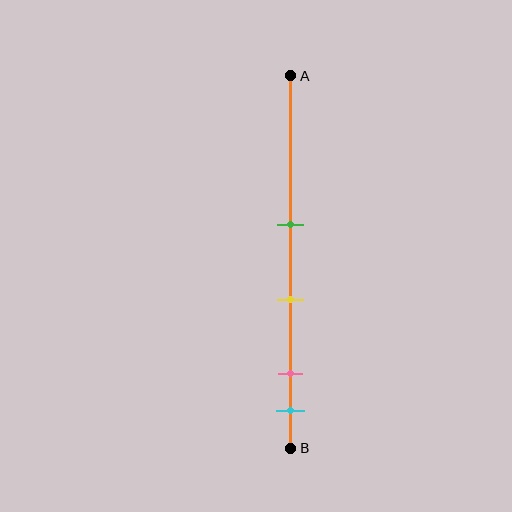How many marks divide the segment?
There are 4 marks dividing the segment.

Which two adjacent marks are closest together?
The pink and cyan marks are the closest adjacent pair.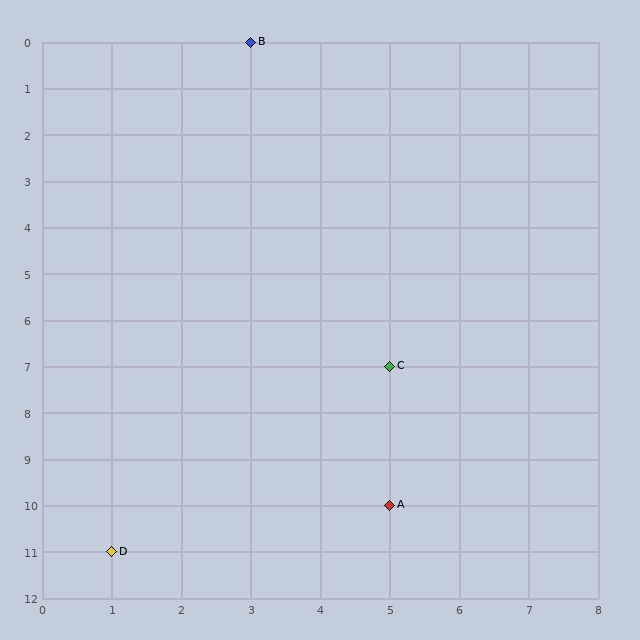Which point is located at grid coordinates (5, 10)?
Point A is at (5, 10).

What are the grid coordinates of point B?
Point B is at grid coordinates (3, 0).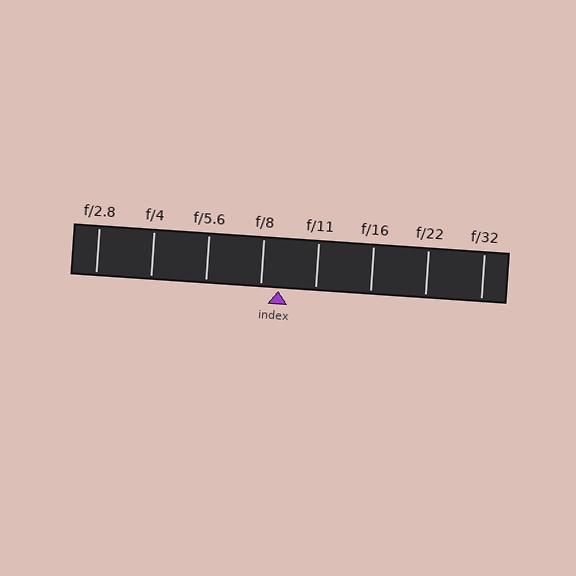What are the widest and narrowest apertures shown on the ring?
The widest aperture shown is f/2.8 and the narrowest is f/32.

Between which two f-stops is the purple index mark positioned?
The index mark is between f/8 and f/11.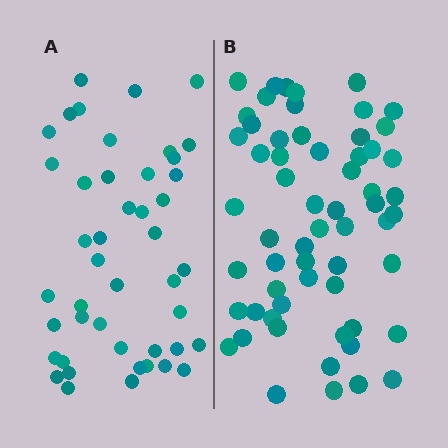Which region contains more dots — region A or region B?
Region B (the right region) has more dots.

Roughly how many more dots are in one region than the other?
Region B has approximately 15 more dots than region A.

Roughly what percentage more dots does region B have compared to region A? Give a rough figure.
About 35% more.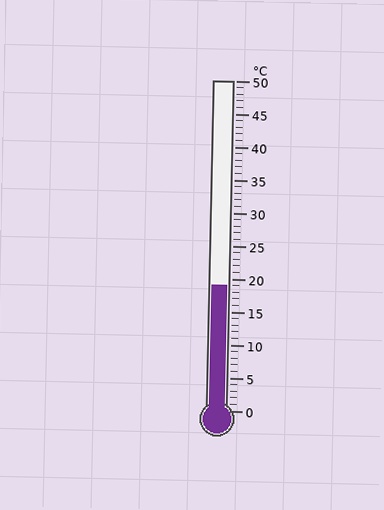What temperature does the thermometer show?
The thermometer shows approximately 19°C.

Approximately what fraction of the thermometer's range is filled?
The thermometer is filled to approximately 40% of its range.